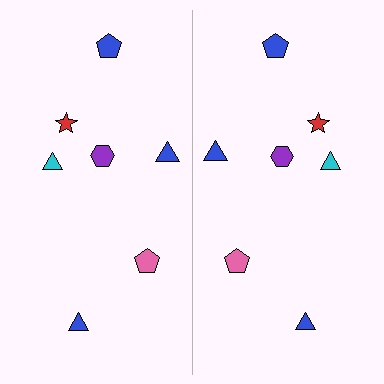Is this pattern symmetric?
Yes, this pattern has bilateral (reflection) symmetry.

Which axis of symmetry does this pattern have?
The pattern has a vertical axis of symmetry running through the center of the image.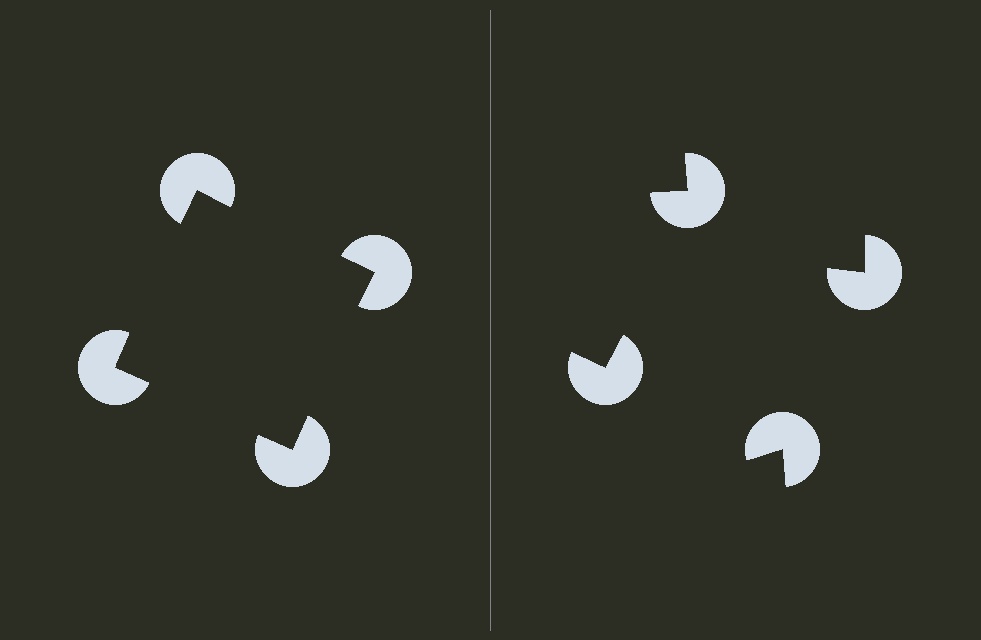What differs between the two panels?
The pac-man discs are positioned identically on both sides; only the wedge orientations differ. On the left they align to a square; on the right they are misaligned.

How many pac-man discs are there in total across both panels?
8 — 4 on each side.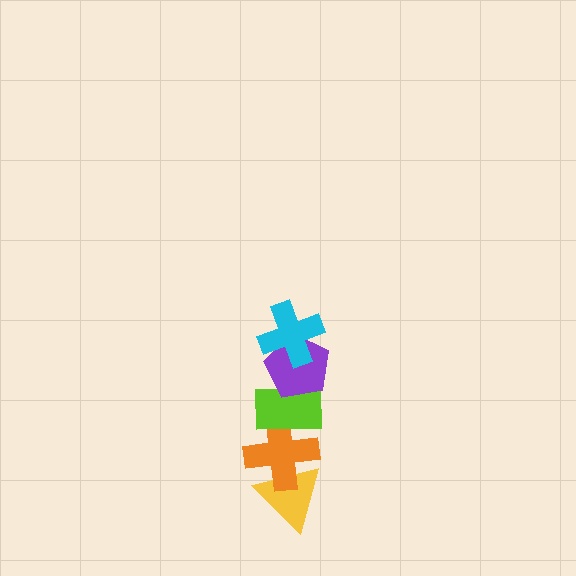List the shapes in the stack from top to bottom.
From top to bottom: the cyan cross, the purple pentagon, the lime rectangle, the orange cross, the yellow triangle.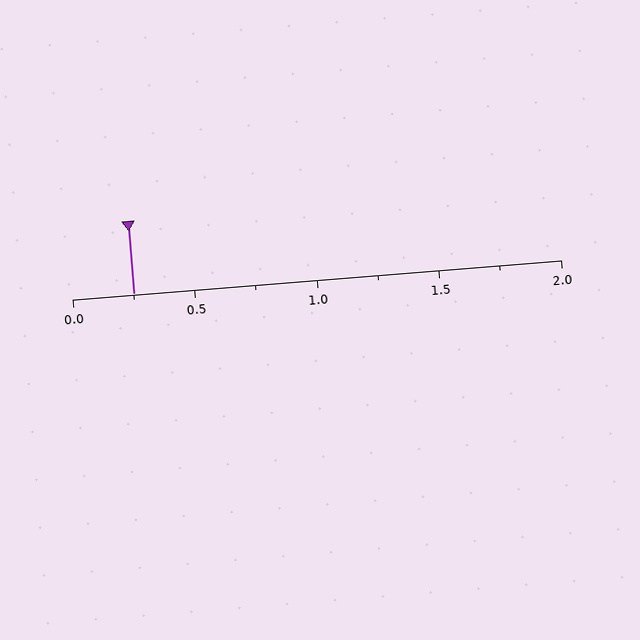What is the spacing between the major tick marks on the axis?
The major ticks are spaced 0.5 apart.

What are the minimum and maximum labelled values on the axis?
The axis runs from 0.0 to 2.0.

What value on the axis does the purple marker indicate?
The marker indicates approximately 0.25.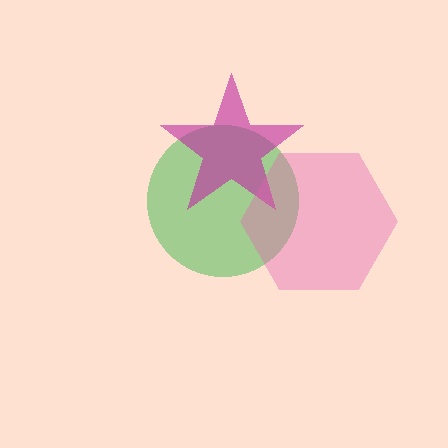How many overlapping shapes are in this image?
There are 3 overlapping shapes in the image.